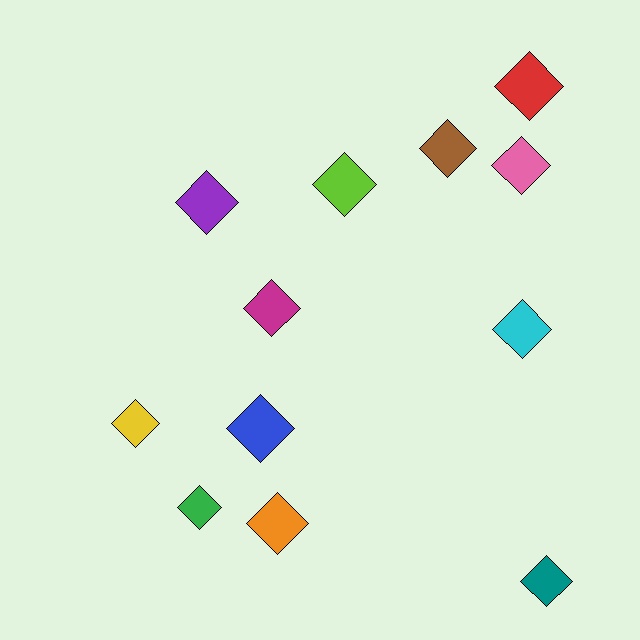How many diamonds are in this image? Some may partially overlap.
There are 12 diamonds.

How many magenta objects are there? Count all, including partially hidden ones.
There is 1 magenta object.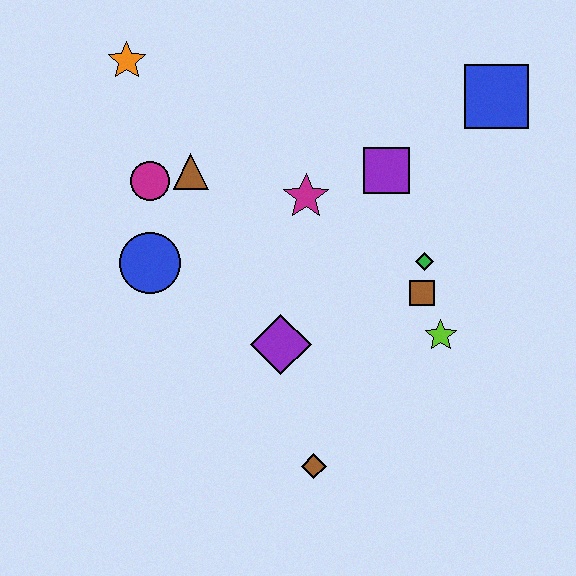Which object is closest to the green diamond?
The brown square is closest to the green diamond.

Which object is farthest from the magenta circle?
The blue square is farthest from the magenta circle.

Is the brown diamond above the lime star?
No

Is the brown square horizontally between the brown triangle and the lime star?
Yes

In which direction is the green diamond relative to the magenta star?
The green diamond is to the right of the magenta star.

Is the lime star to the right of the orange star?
Yes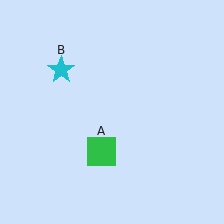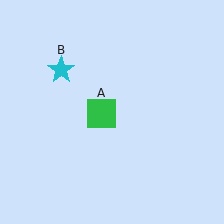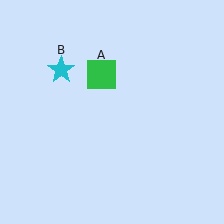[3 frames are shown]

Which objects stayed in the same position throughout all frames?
Cyan star (object B) remained stationary.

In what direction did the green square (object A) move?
The green square (object A) moved up.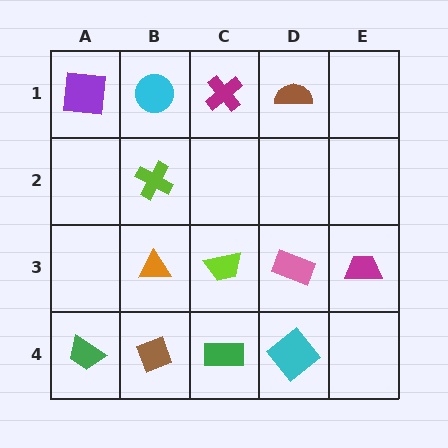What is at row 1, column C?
A magenta cross.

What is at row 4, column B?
A brown diamond.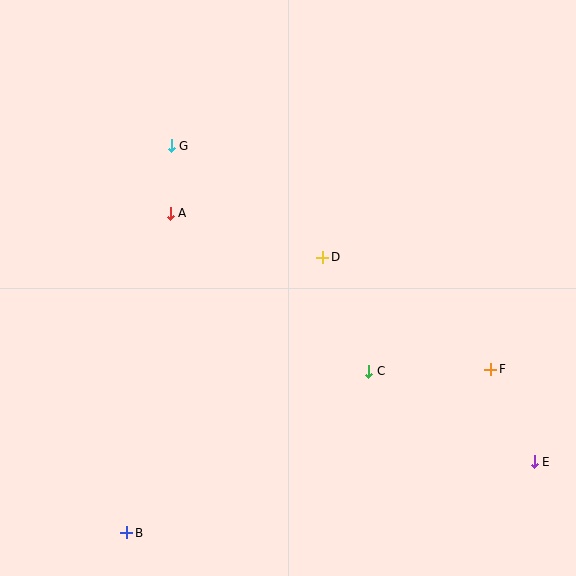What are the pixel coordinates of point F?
Point F is at (491, 369).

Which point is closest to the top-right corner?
Point D is closest to the top-right corner.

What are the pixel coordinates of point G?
Point G is at (171, 146).